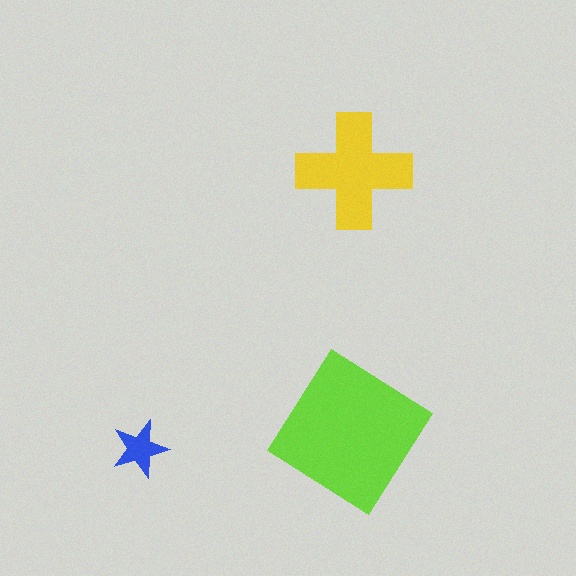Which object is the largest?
The lime diamond.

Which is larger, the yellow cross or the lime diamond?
The lime diamond.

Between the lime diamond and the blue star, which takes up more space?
The lime diamond.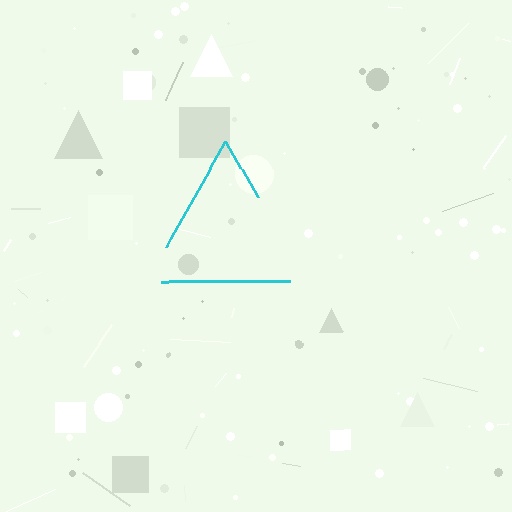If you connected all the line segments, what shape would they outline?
They would outline a triangle.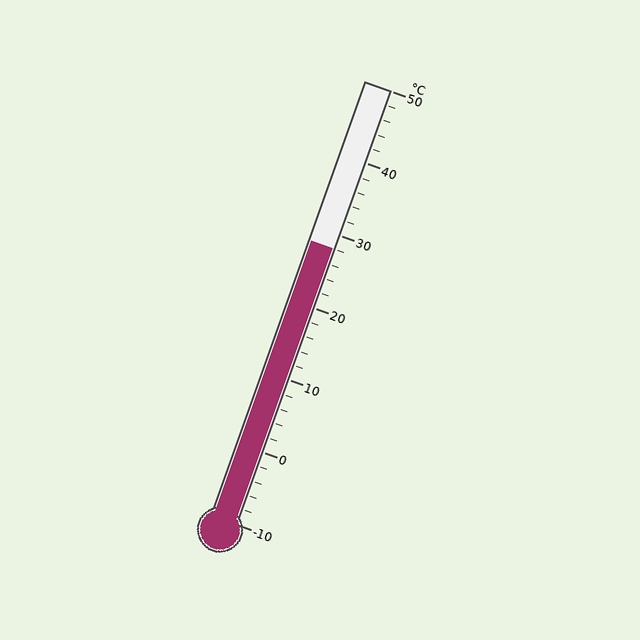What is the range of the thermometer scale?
The thermometer scale ranges from -10°C to 50°C.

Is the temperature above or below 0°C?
The temperature is above 0°C.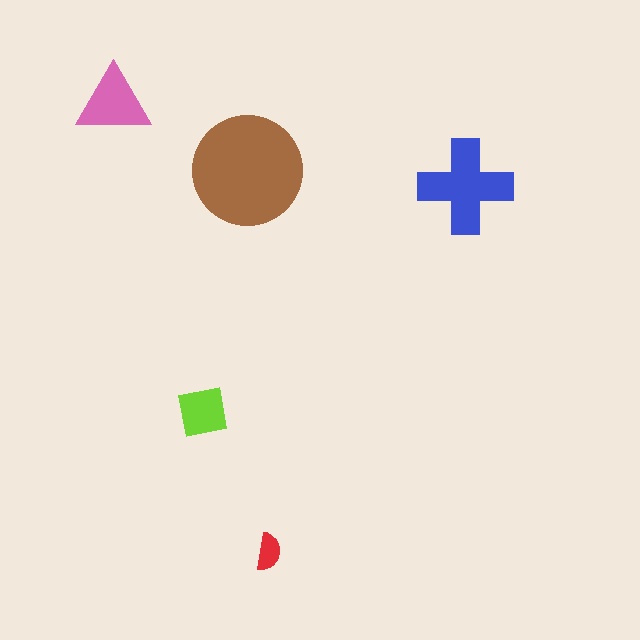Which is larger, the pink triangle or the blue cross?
The blue cross.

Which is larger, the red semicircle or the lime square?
The lime square.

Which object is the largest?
The brown circle.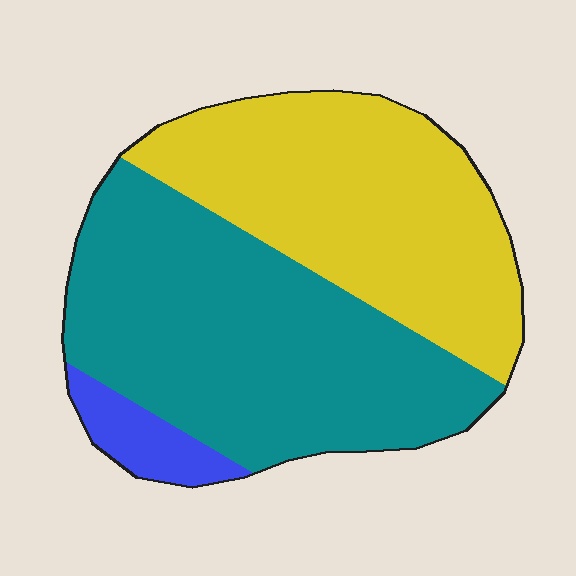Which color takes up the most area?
Teal, at roughly 50%.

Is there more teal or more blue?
Teal.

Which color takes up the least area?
Blue, at roughly 5%.